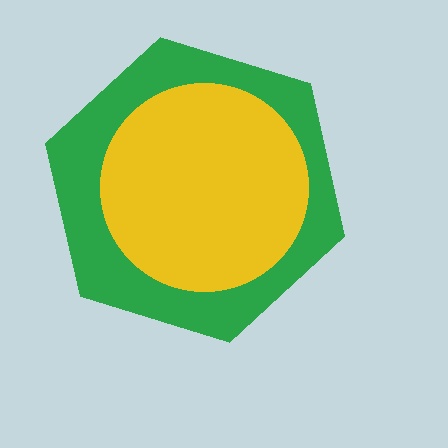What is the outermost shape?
The green hexagon.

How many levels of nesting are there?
2.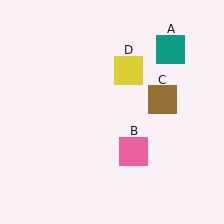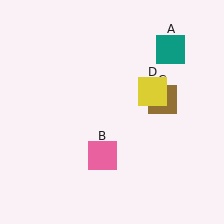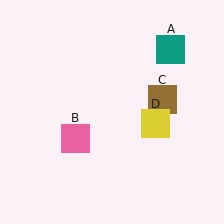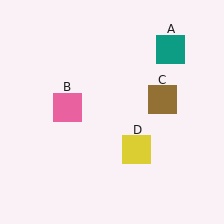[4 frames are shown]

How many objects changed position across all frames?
2 objects changed position: pink square (object B), yellow square (object D).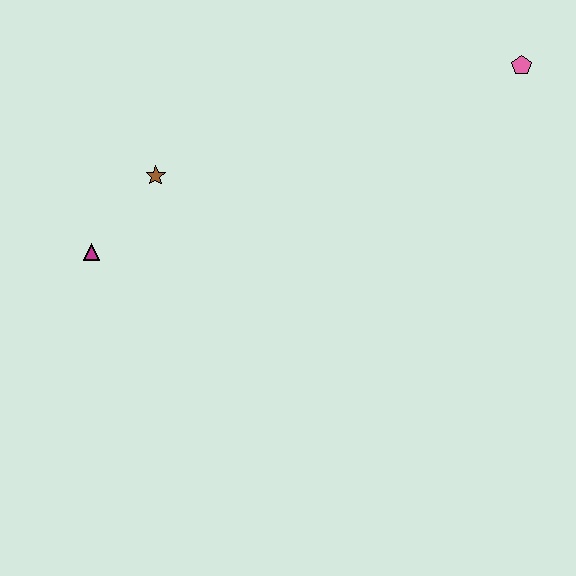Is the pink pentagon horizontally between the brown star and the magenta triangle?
No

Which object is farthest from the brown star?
The pink pentagon is farthest from the brown star.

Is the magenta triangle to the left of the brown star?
Yes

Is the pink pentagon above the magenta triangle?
Yes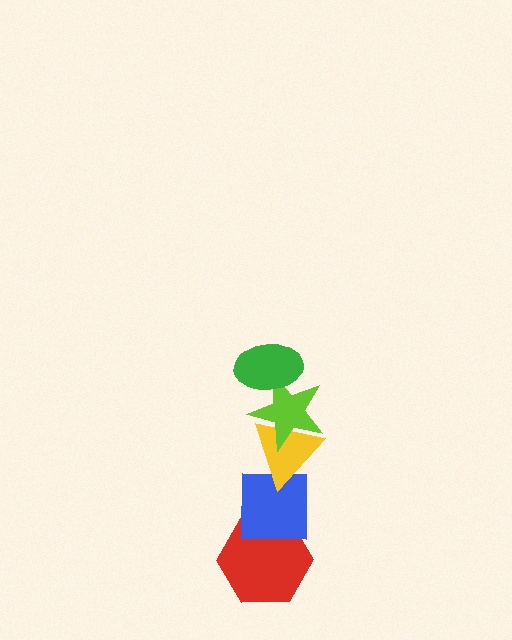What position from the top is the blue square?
The blue square is 4th from the top.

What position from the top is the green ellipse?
The green ellipse is 1st from the top.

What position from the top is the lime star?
The lime star is 2nd from the top.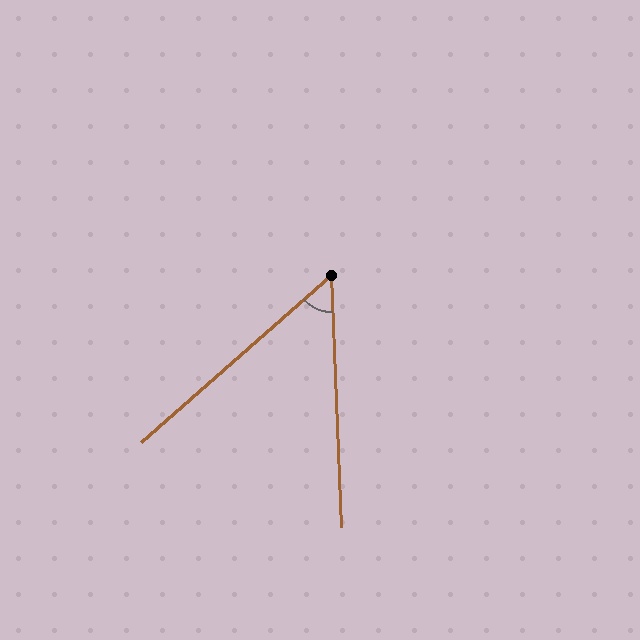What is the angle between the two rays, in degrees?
Approximately 51 degrees.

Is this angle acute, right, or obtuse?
It is acute.